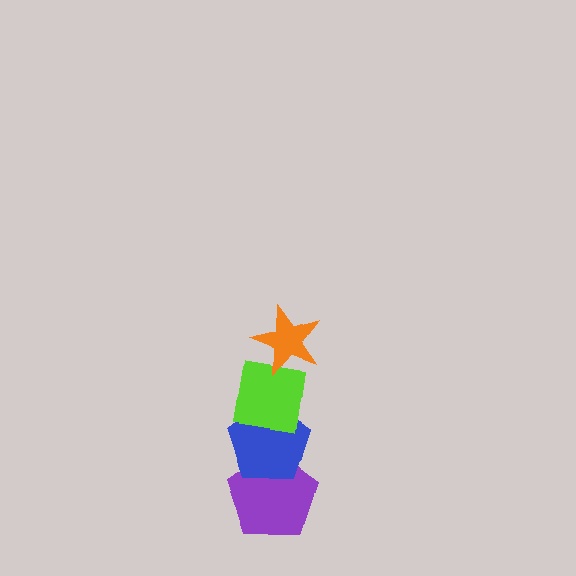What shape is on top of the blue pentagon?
The lime square is on top of the blue pentagon.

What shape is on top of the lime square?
The orange star is on top of the lime square.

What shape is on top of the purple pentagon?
The blue pentagon is on top of the purple pentagon.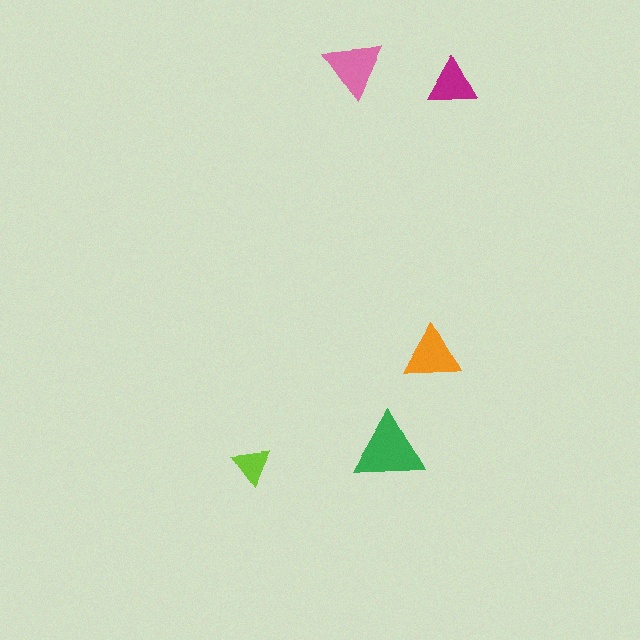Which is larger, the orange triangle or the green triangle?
The green one.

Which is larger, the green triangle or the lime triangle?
The green one.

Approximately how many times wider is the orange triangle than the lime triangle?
About 1.5 times wider.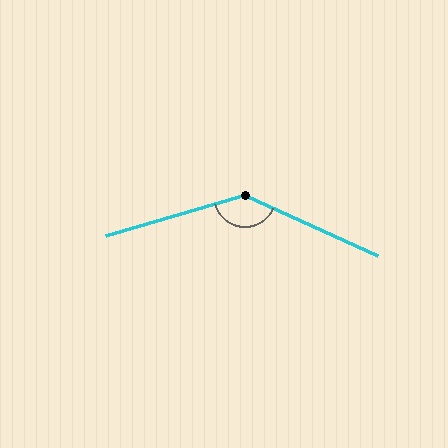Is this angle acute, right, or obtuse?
It is obtuse.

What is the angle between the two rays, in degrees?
Approximately 139 degrees.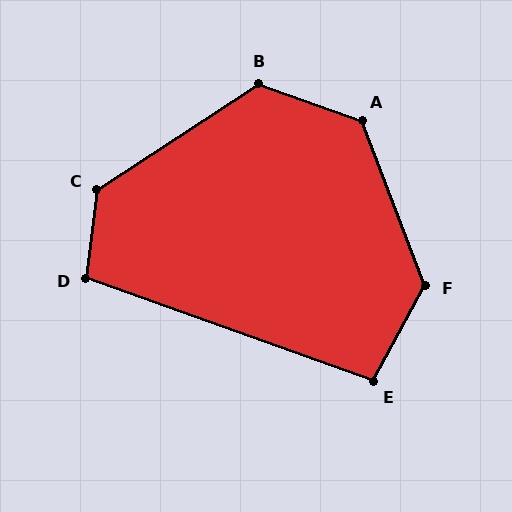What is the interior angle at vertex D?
Approximately 102 degrees (obtuse).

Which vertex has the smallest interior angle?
E, at approximately 99 degrees.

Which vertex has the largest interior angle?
C, at approximately 131 degrees.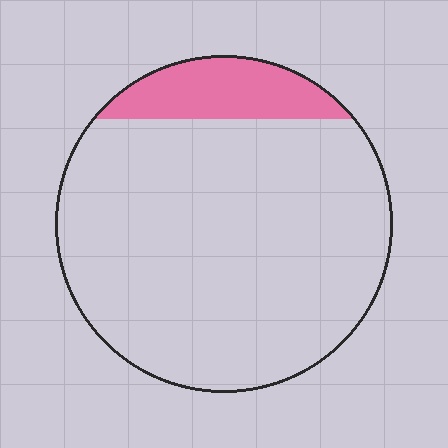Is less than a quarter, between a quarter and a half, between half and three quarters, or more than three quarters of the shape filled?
Less than a quarter.